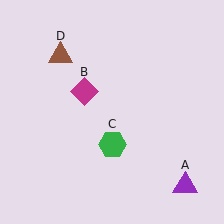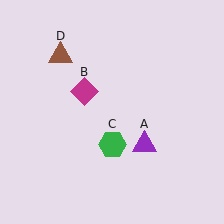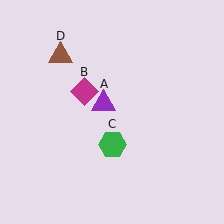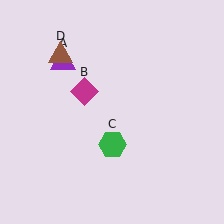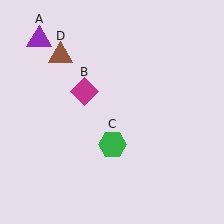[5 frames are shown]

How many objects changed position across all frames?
1 object changed position: purple triangle (object A).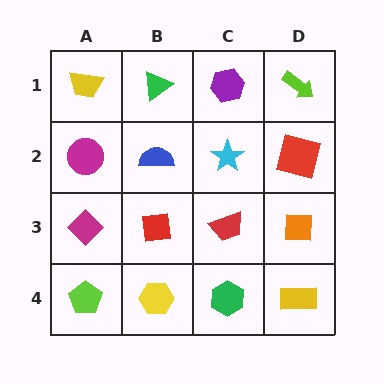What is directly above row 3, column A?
A magenta circle.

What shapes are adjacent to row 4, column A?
A magenta diamond (row 3, column A), a yellow hexagon (row 4, column B).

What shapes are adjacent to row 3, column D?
A red square (row 2, column D), a yellow rectangle (row 4, column D), a red trapezoid (row 3, column C).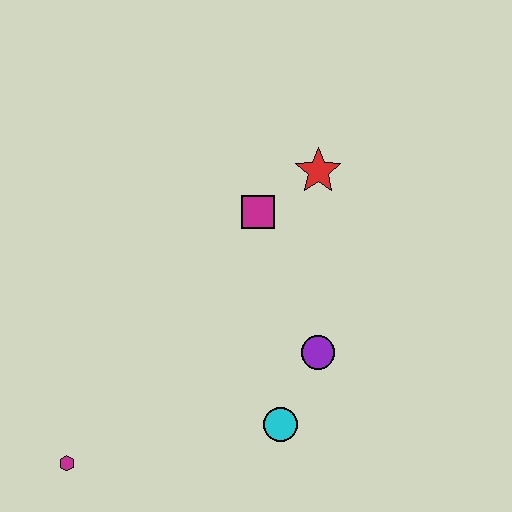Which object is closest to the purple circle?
The cyan circle is closest to the purple circle.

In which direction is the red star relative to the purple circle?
The red star is above the purple circle.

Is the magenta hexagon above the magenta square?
No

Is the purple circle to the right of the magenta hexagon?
Yes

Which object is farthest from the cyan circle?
The red star is farthest from the cyan circle.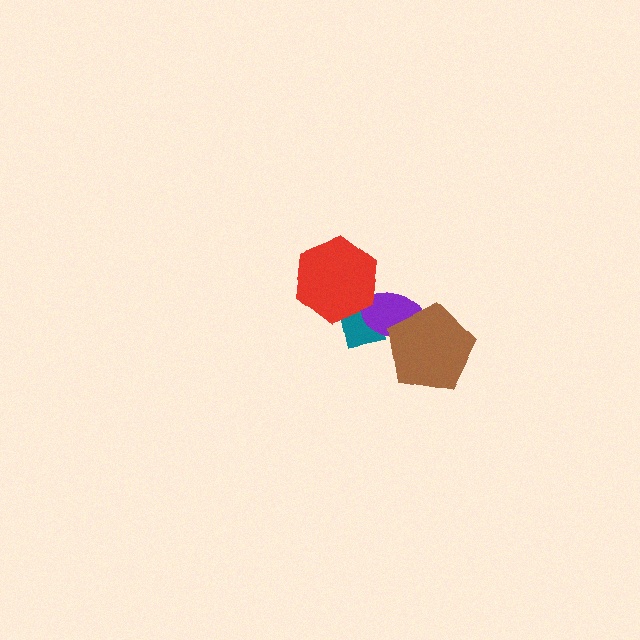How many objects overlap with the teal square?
2 objects overlap with the teal square.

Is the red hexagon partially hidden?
No, no other shape covers it.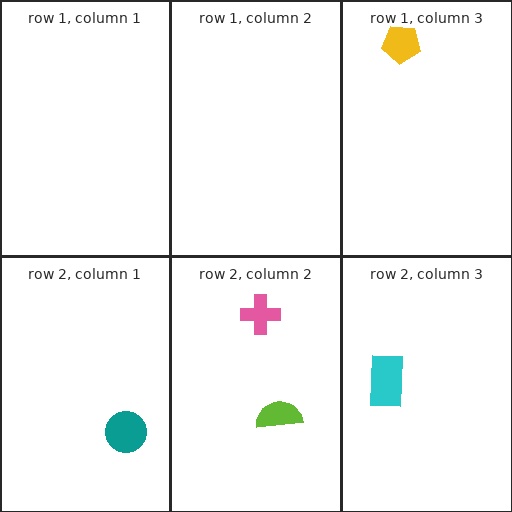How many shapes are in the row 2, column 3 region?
1.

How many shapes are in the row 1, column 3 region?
1.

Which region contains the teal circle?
The row 2, column 1 region.